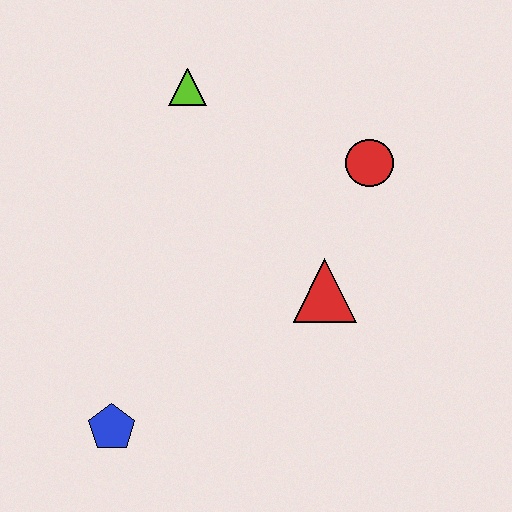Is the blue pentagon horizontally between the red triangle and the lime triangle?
No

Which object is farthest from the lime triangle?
The blue pentagon is farthest from the lime triangle.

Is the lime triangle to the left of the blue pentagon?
No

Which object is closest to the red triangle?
The red circle is closest to the red triangle.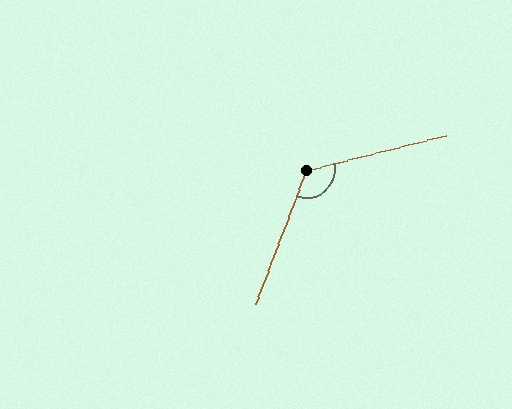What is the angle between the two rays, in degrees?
Approximately 125 degrees.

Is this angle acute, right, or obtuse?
It is obtuse.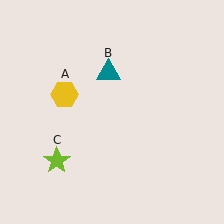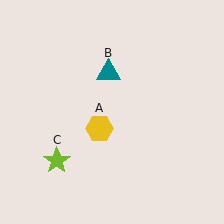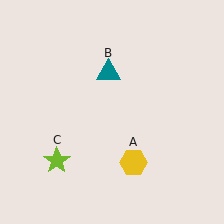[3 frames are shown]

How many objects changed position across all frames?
1 object changed position: yellow hexagon (object A).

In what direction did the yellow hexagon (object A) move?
The yellow hexagon (object A) moved down and to the right.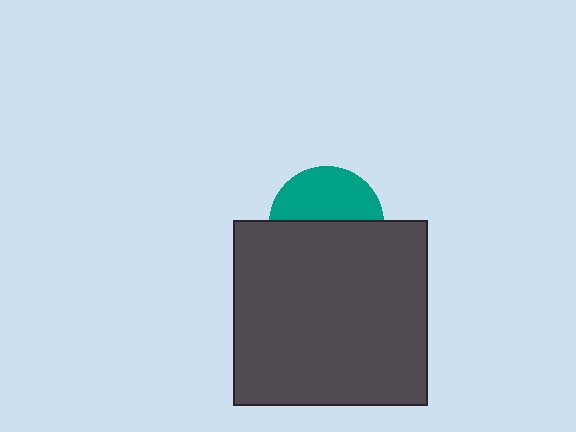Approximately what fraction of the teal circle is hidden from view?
Roughly 54% of the teal circle is hidden behind the dark gray rectangle.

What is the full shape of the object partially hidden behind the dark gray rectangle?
The partially hidden object is a teal circle.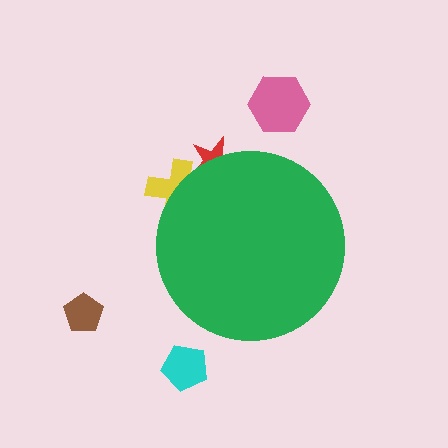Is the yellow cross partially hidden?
Yes, the yellow cross is partially hidden behind the green circle.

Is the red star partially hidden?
Yes, the red star is partially hidden behind the green circle.